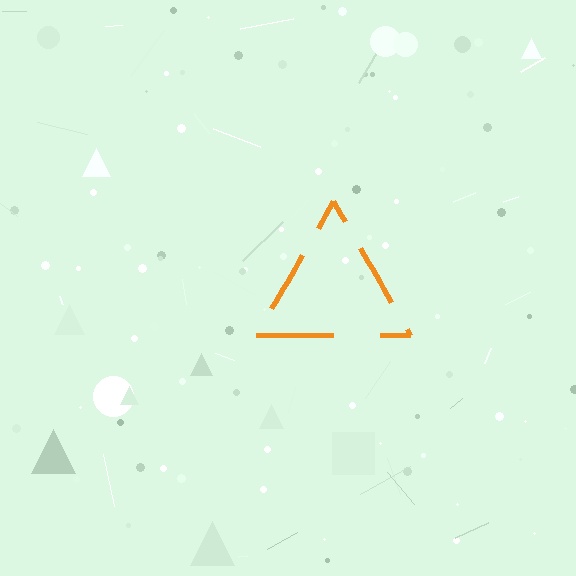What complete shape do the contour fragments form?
The contour fragments form a triangle.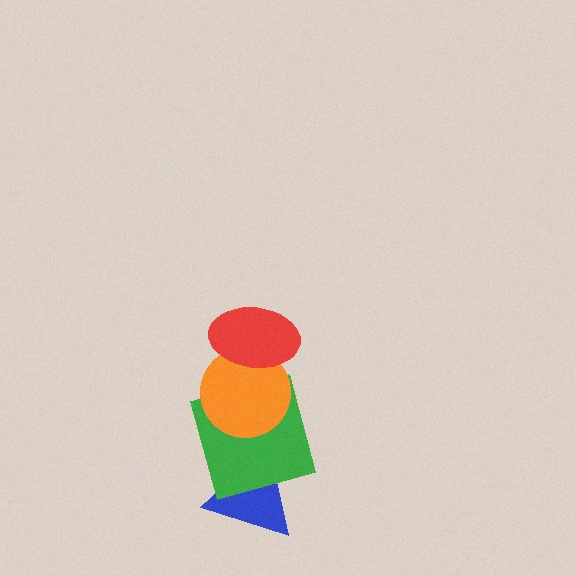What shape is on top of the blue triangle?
The green square is on top of the blue triangle.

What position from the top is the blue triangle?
The blue triangle is 4th from the top.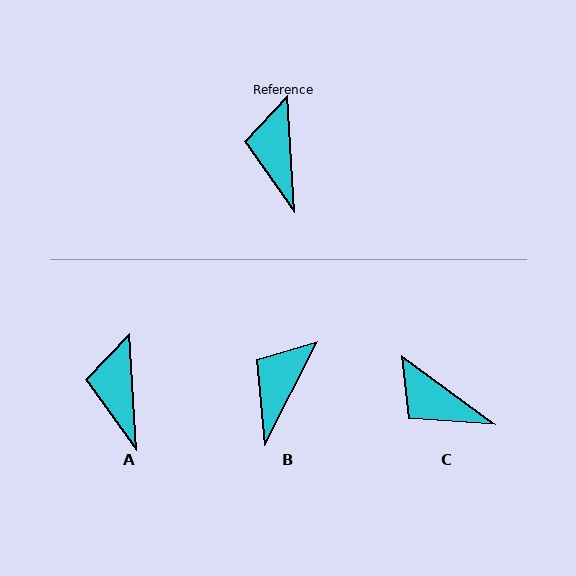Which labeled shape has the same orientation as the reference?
A.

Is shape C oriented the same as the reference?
No, it is off by about 50 degrees.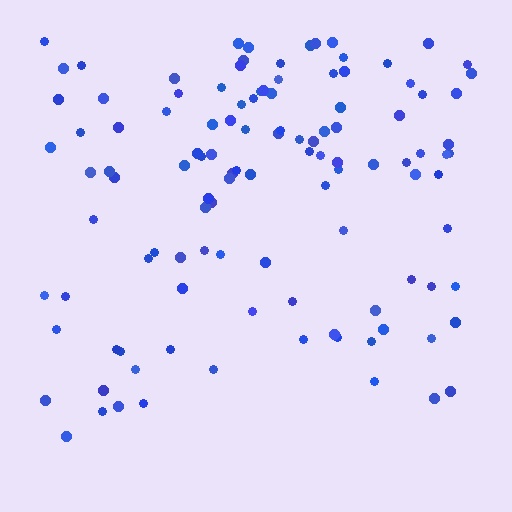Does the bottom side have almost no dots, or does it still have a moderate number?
Still a moderate number, just noticeably fewer than the top.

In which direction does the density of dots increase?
From bottom to top, with the top side densest.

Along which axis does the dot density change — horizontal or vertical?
Vertical.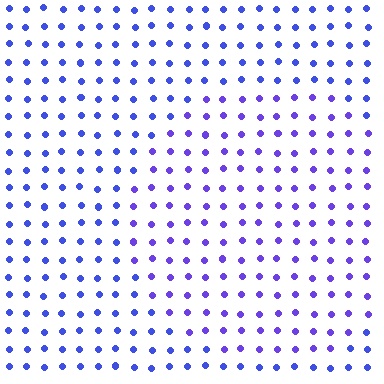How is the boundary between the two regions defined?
The boundary is defined purely by a slight shift in hue (about 23 degrees). Spacing, size, and orientation are identical on both sides.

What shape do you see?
I see a circle.